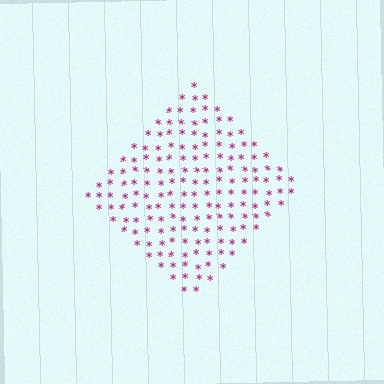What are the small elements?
The small elements are asterisks.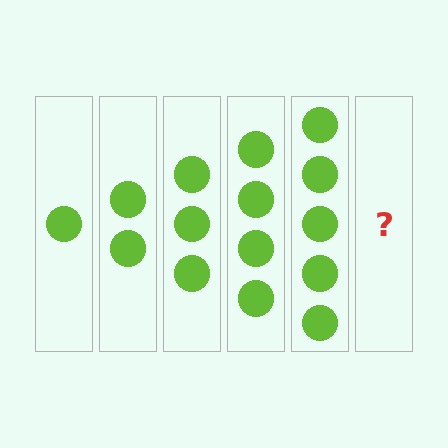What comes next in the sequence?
The next element should be 6 circles.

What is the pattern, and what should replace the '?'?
The pattern is that each step adds one more circle. The '?' should be 6 circles.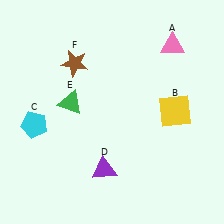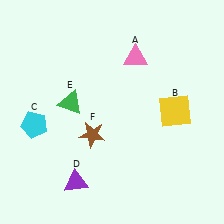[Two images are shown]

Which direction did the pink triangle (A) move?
The pink triangle (A) moved left.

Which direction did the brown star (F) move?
The brown star (F) moved down.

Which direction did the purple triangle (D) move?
The purple triangle (D) moved left.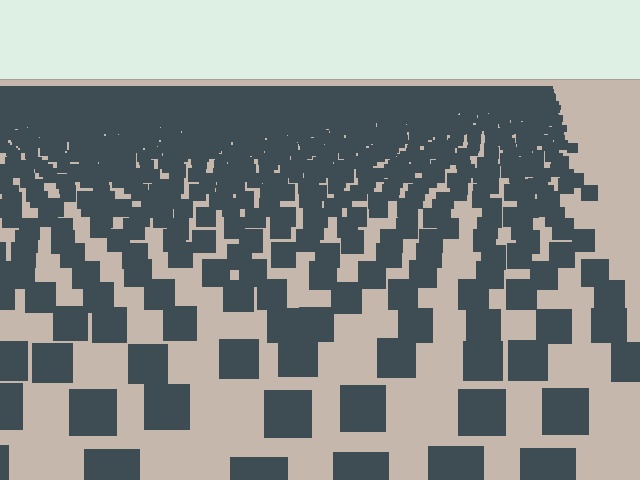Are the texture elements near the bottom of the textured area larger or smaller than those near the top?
Larger. Near the bottom, elements are closer to the viewer and appear at a bigger on-screen size.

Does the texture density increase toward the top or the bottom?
Density increases toward the top.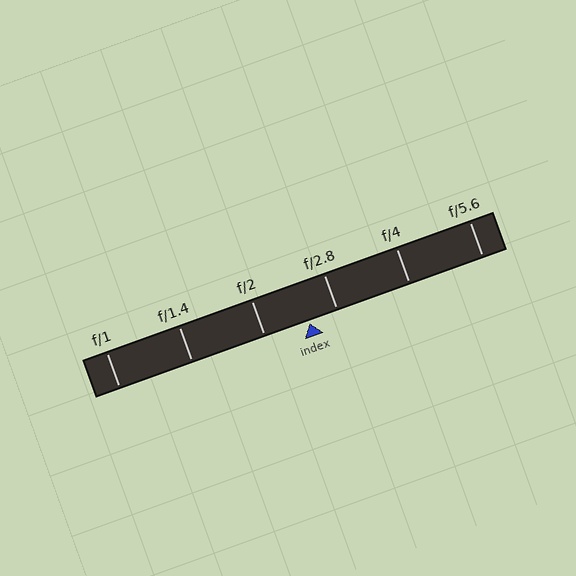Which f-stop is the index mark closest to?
The index mark is closest to f/2.8.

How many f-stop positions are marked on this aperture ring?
There are 6 f-stop positions marked.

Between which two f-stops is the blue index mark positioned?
The index mark is between f/2 and f/2.8.